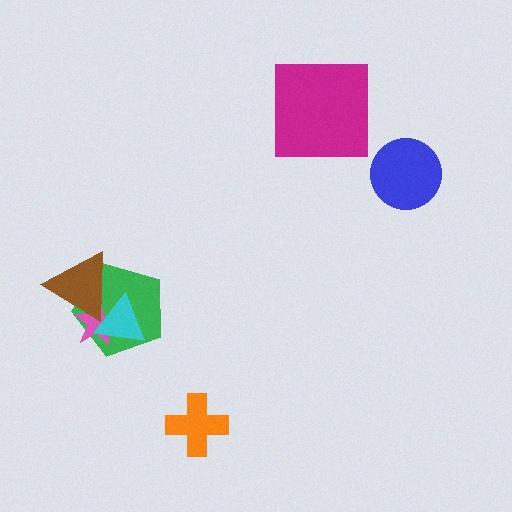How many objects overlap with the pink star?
3 objects overlap with the pink star.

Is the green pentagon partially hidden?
Yes, it is partially covered by another shape.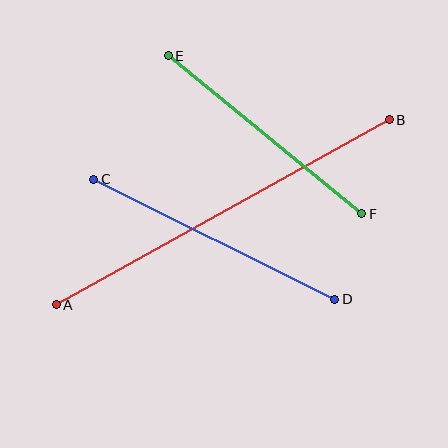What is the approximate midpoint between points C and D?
The midpoint is at approximately (214, 239) pixels.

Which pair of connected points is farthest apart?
Points A and B are farthest apart.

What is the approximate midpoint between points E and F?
The midpoint is at approximately (265, 135) pixels.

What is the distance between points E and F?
The distance is approximately 250 pixels.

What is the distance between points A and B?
The distance is approximately 381 pixels.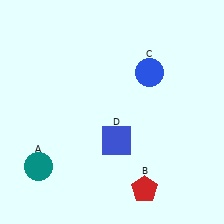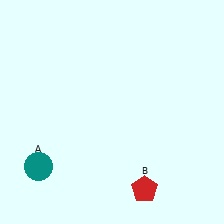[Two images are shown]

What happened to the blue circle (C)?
The blue circle (C) was removed in Image 2. It was in the top-right area of Image 1.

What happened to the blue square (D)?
The blue square (D) was removed in Image 2. It was in the bottom-right area of Image 1.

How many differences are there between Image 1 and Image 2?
There are 2 differences between the two images.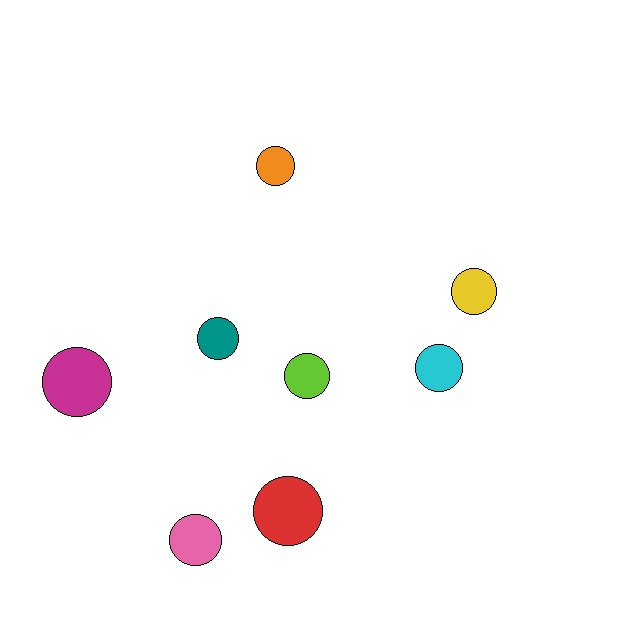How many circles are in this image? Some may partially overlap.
There are 8 circles.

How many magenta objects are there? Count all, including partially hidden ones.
There is 1 magenta object.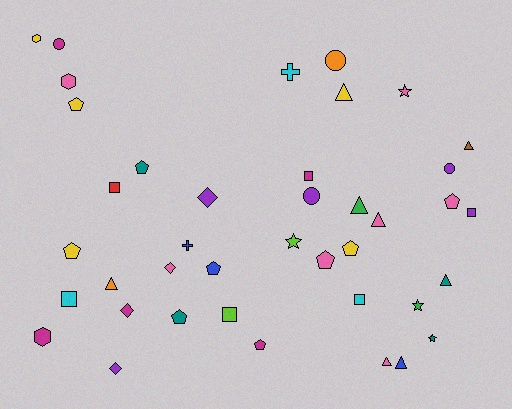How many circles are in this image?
There are 4 circles.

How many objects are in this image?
There are 40 objects.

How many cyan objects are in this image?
There are 3 cyan objects.